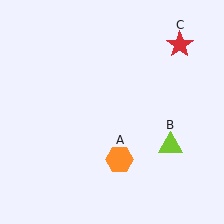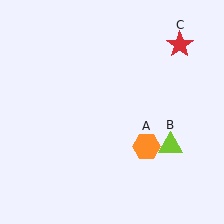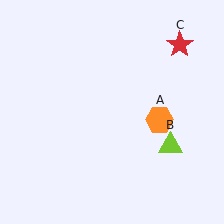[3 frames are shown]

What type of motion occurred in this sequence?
The orange hexagon (object A) rotated counterclockwise around the center of the scene.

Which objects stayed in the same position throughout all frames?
Lime triangle (object B) and red star (object C) remained stationary.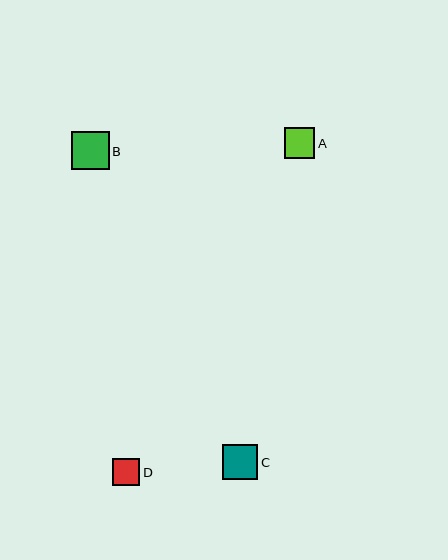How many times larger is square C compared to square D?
Square C is approximately 1.3 times the size of square D.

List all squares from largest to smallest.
From largest to smallest: B, C, A, D.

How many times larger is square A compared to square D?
Square A is approximately 1.1 times the size of square D.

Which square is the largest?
Square B is the largest with a size of approximately 38 pixels.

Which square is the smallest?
Square D is the smallest with a size of approximately 27 pixels.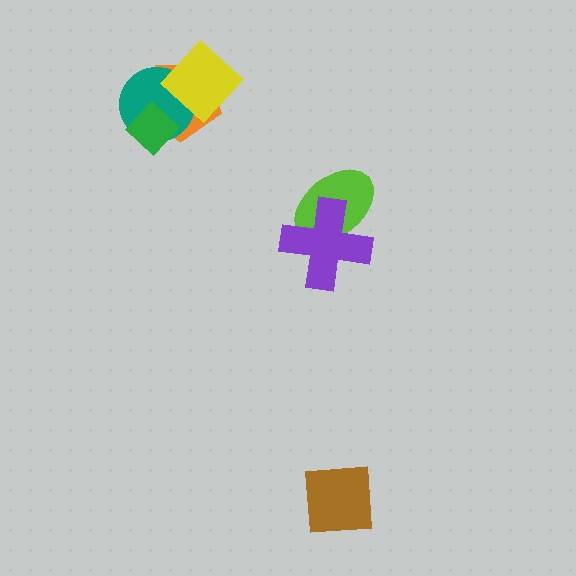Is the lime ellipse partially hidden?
Yes, it is partially covered by another shape.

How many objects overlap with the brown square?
0 objects overlap with the brown square.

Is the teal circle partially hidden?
Yes, it is partially covered by another shape.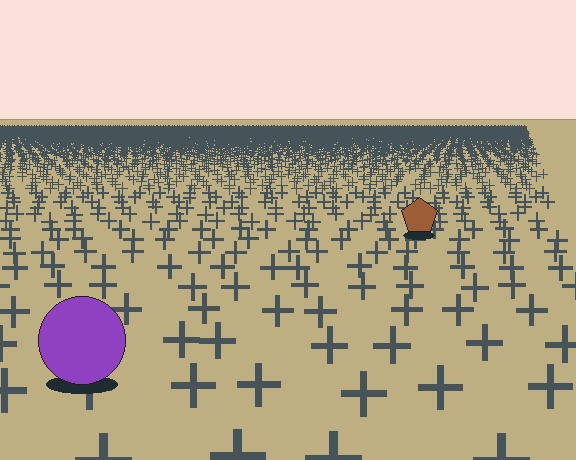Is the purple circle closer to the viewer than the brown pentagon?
Yes. The purple circle is closer — you can tell from the texture gradient: the ground texture is coarser near it.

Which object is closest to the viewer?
The purple circle is closest. The texture marks near it are larger and more spread out.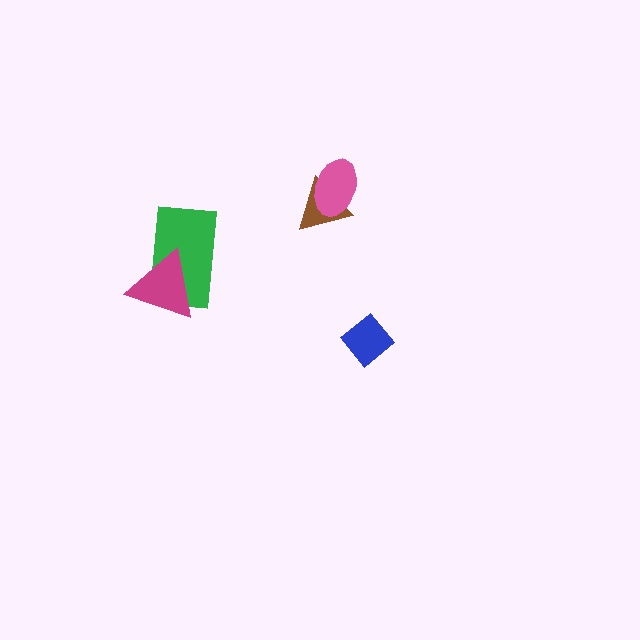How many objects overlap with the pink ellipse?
1 object overlaps with the pink ellipse.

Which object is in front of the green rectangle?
The magenta triangle is in front of the green rectangle.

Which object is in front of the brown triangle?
The pink ellipse is in front of the brown triangle.